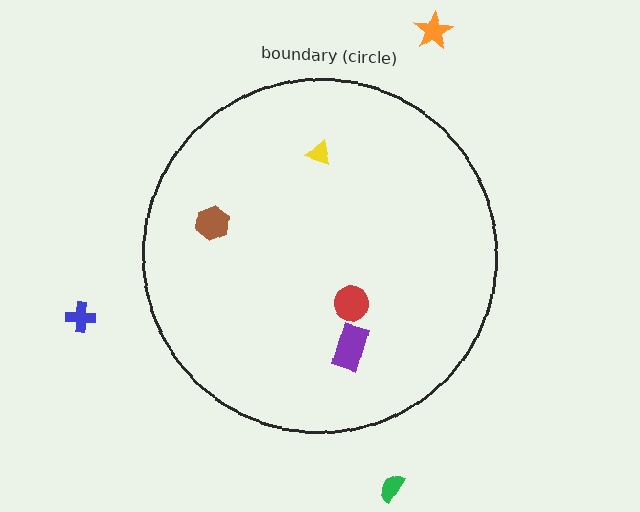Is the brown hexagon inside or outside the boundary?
Inside.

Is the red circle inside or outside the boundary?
Inside.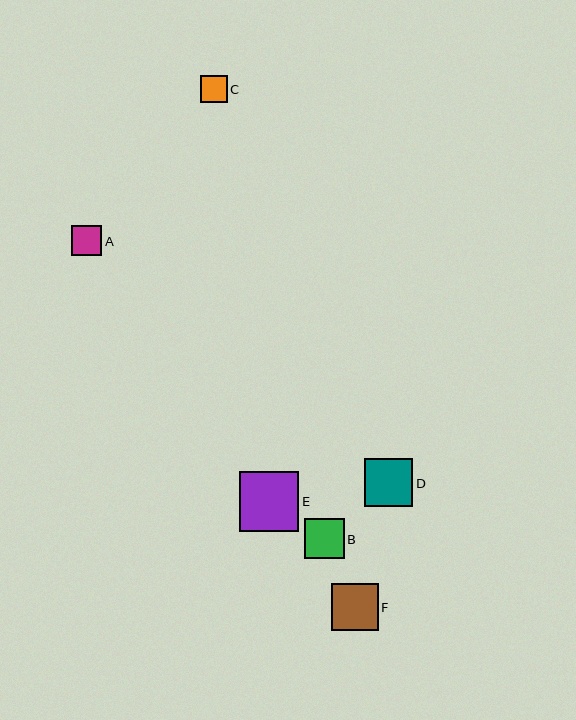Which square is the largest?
Square E is the largest with a size of approximately 60 pixels.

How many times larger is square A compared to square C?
Square A is approximately 1.1 times the size of square C.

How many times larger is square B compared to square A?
Square B is approximately 1.3 times the size of square A.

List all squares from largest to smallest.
From largest to smallest: E, D, F, B, A, C.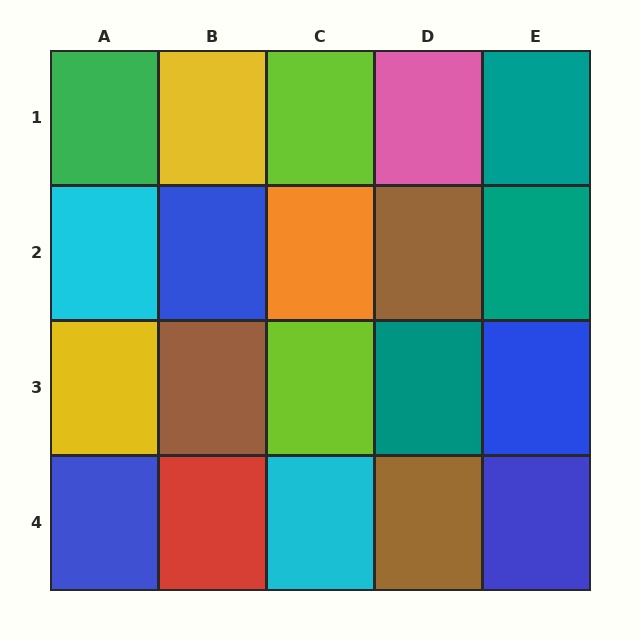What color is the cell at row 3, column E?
Blue.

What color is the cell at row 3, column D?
Teal.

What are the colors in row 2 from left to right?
Cyan, blue, orange, brown, teal.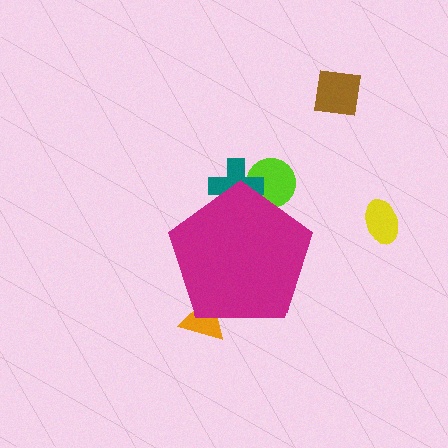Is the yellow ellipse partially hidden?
No, the yellow ellipse is fully visible.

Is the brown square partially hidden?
No, the brown square is fully visible.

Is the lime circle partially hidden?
Yes, the lime circle is partially hidden behind the magenta pentagon.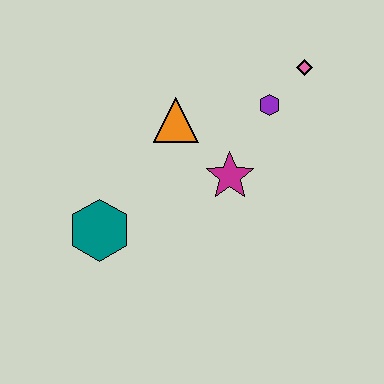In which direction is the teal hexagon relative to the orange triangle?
The teal hexagon is below the orange triangle.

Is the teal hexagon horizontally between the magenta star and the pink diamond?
No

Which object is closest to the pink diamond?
The purple hexagon is closest to the pink diamond.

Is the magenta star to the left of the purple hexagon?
Yes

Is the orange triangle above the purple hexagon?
No